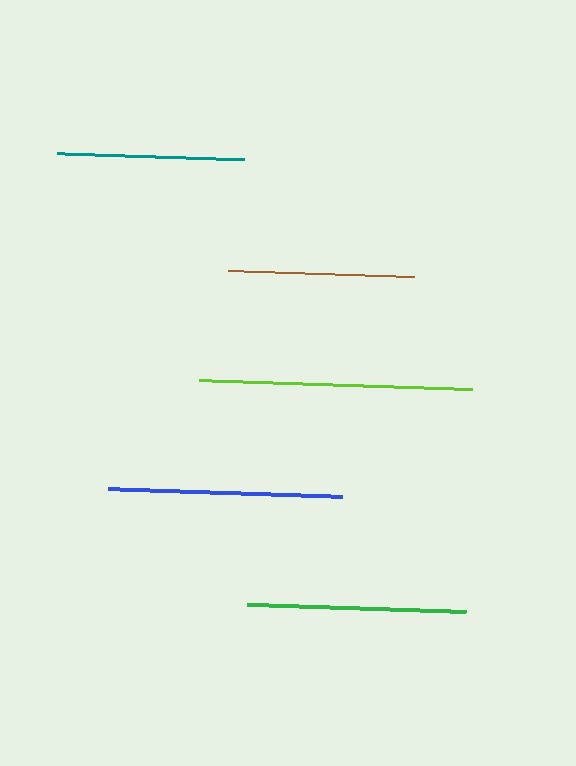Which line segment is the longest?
The lime line is the longest at approximately 273 pixels.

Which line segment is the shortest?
The brown line is the shortest at approximately 185 pixels.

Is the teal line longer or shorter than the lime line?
The lime line is longer than the teal line.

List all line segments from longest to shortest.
From longest to shortest: lime, blue, green, teal, brown.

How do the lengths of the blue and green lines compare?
The blue and green lines are approximately the same length.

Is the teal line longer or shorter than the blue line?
The blue line is longer than the teal line.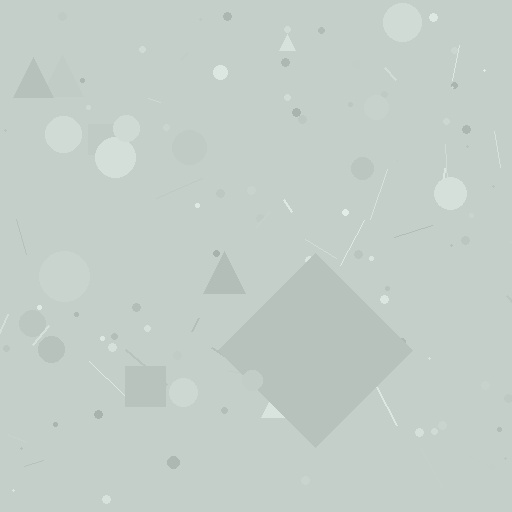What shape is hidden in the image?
A diamond is hidden in the image.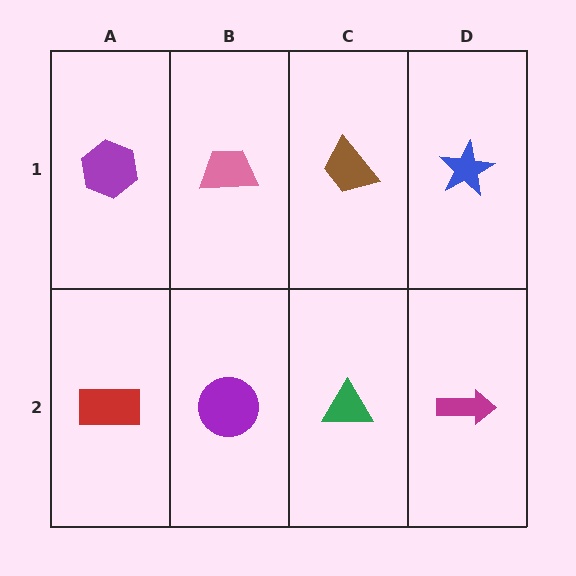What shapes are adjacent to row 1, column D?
A magenta arrow (row 2, column D), a brown trapezoid (row 1, column C).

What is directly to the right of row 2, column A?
A purple circle.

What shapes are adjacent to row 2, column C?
A brown trapezoid (row 1, column C), a purple circle (row 2, column B), a magenta arrow (row 2, column D).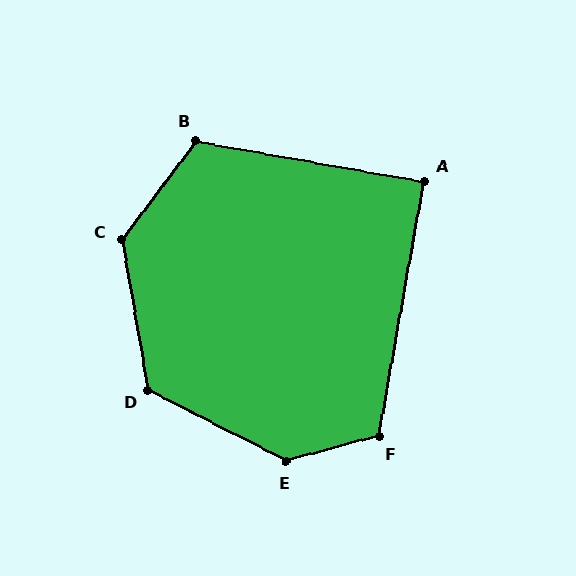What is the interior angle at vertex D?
Approximately 127 degrees (obtuse).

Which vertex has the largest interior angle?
E, at approximately 137 degrees.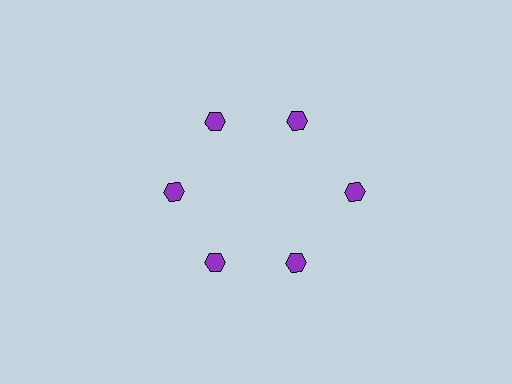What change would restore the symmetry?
The symmetry would be restored by moving it inward, back onto the ring so that all 6 hexagons sit at equal angles and equal distance from the center.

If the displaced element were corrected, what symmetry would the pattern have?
It would have 6-fold rotational symmetry — the pattern would map onto itself every 60 degrees.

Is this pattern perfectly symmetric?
No. The 6 purple hexagons are arranged in a ring, but one element near the 3 o'clock position is pushed outward from the center, breaking the 6-fold rotational symmetry.